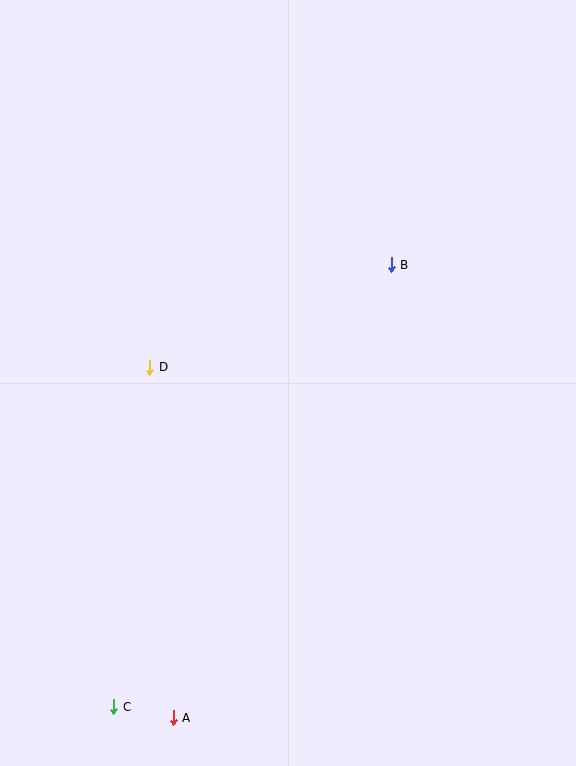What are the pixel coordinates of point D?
Point D is at (150, 367).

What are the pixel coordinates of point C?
Point C is at (114, 707).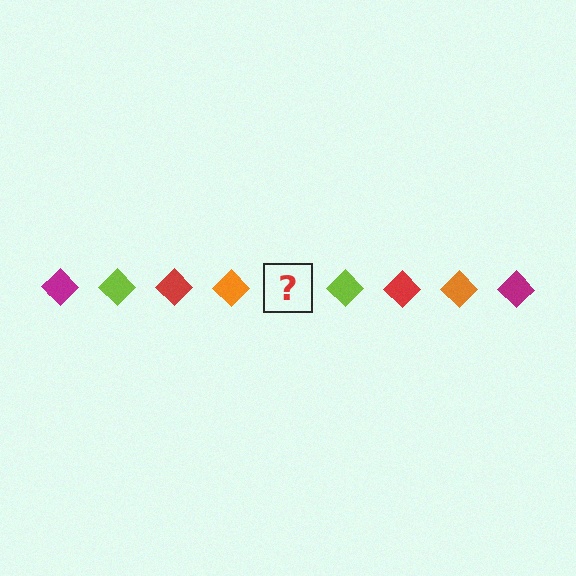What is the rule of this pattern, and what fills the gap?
The rule is that the pattern cycles through magenta, lime, red, orange diamonds. The gap should be filled with a magenta diamond.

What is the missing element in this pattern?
The missing element is a magenta diamond.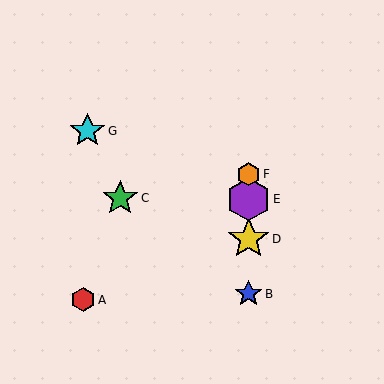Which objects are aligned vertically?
Objects B, D, E, F are aligned vertically.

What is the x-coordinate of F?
Object F is at x≈249.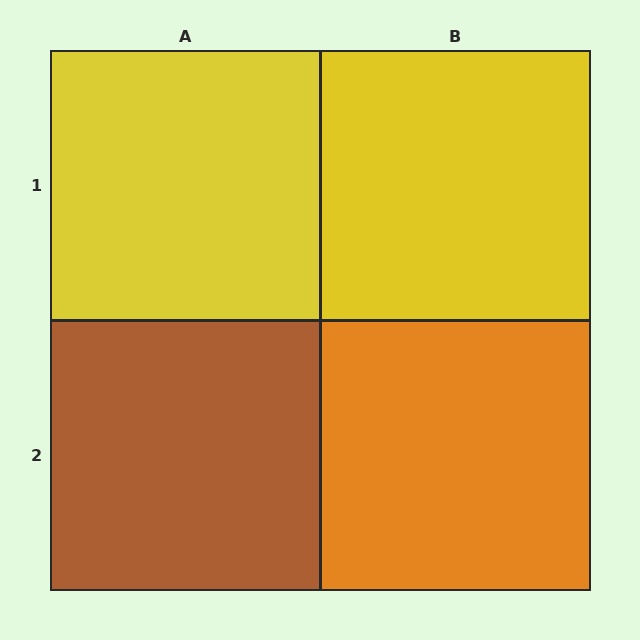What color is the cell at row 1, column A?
Yellow.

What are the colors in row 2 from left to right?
Brown, orange.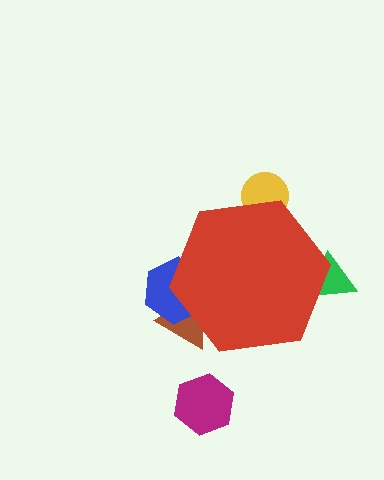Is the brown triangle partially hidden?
Yes, the brown triangle is partially hidden behind the red hexagon.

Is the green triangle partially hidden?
Yes, the green triangle is partially hidden behind the red hexagon.